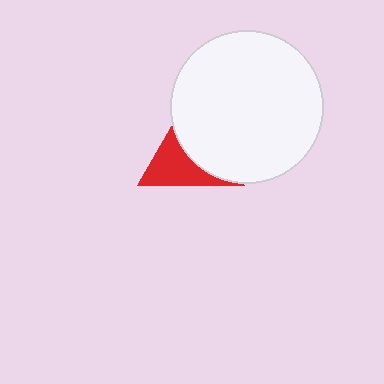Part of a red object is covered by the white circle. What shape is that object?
It is a triangle.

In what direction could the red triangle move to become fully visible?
The red triangle could move left. That would shift it out from behind the white circle entirely.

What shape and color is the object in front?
The object in front is a white circle.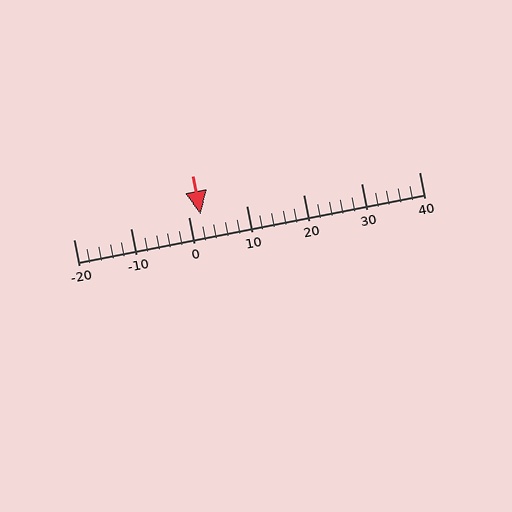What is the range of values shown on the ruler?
The ruler shows values from -20 to 40.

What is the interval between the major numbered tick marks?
The major tick marks are spaced 10 units apart.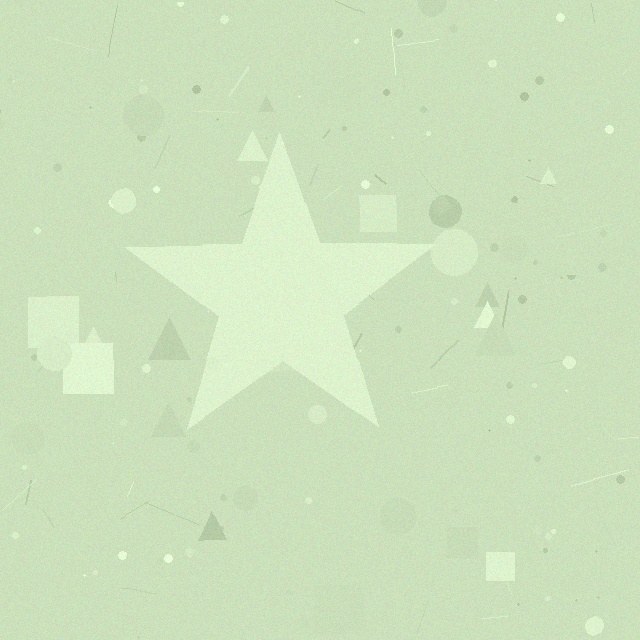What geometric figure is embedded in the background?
A star is embedded in the background.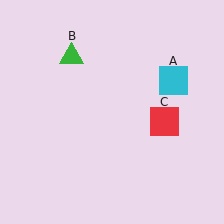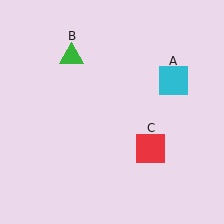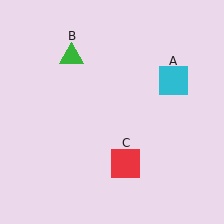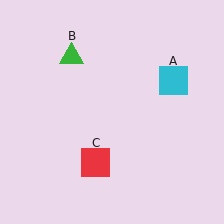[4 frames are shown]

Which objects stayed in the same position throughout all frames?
Cyan square (object A) and green triangle (object B) remained stationary.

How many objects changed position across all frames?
1 object changed position: red square (object C).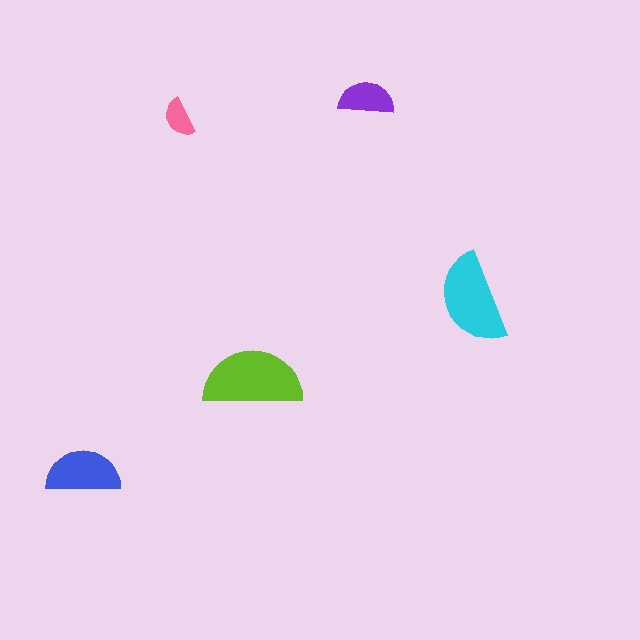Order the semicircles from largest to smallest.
the lime one, the cyan one, the blue one, the purple one, the pink one.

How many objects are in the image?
There are 5 objects in the image.